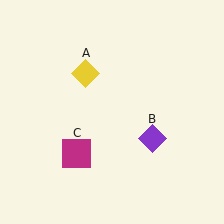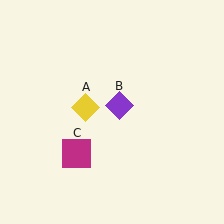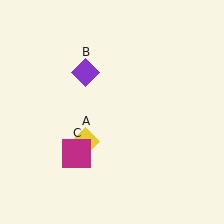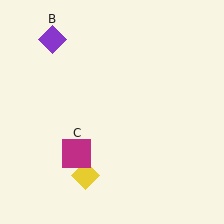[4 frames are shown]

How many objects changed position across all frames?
2 objects changed position: yellow diamond (object A), purple diamond (object B).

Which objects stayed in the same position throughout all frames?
Magenta square (object C) remained stationary.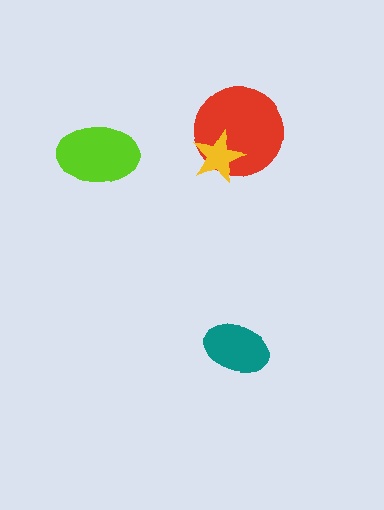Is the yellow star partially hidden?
No, no other shape covers it.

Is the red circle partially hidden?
Yes, it is partially covered by another shape.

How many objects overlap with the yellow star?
1 object overlaps with the yellow star.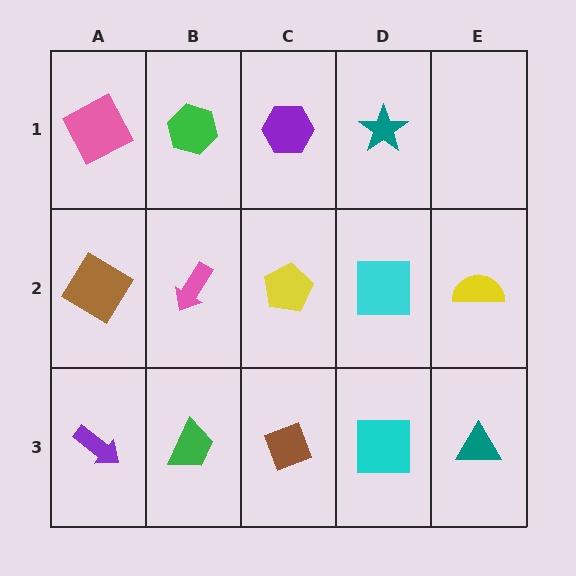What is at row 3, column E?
A teal triangle.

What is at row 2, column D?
A cyan square.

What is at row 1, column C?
A purple hexagon.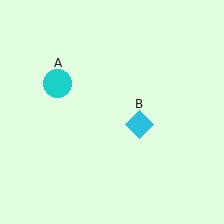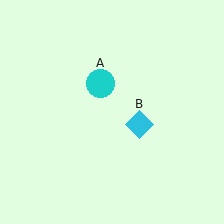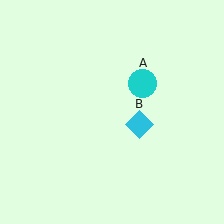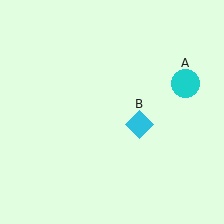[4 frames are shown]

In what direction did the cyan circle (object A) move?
The cyan circle (object A) moved right.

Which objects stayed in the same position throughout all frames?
Cyan diamond (object B) remained stationary.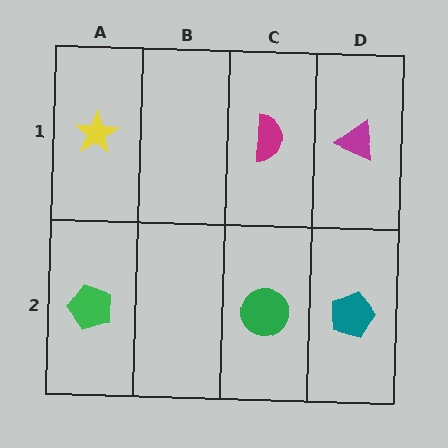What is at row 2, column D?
A teal pentagon.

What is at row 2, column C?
A green circle.